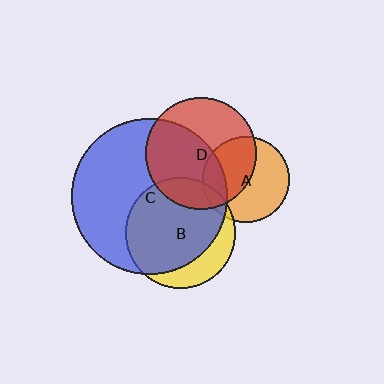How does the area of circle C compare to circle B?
Approximately 2.0 times.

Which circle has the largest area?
Circle C (blue).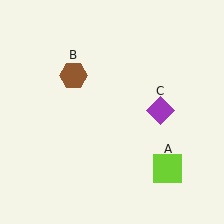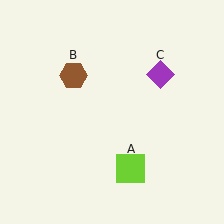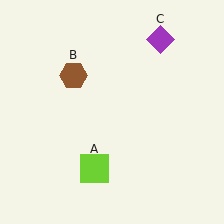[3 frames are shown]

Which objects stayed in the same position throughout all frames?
Brown hexagon (object B) remained stationary.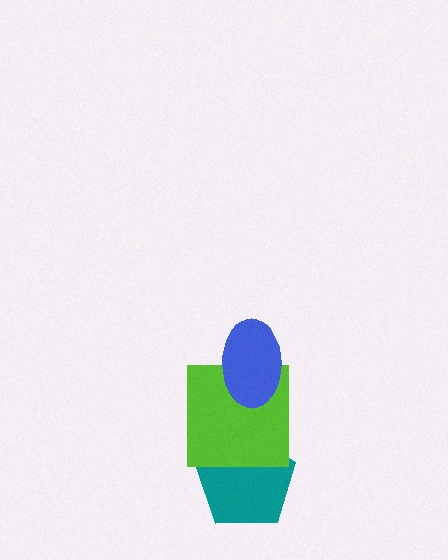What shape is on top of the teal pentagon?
The lime square is on top of the teal pentagon.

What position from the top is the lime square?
The lime square is 2nd from the top.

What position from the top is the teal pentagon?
The teal pentagon is 3rd from the top.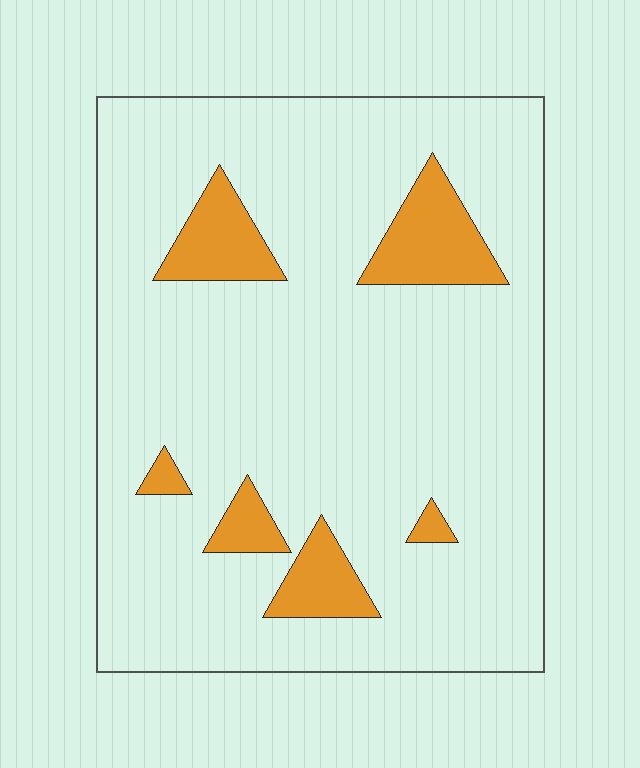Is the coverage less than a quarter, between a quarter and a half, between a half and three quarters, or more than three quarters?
Less than a quarter.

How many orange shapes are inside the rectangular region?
6.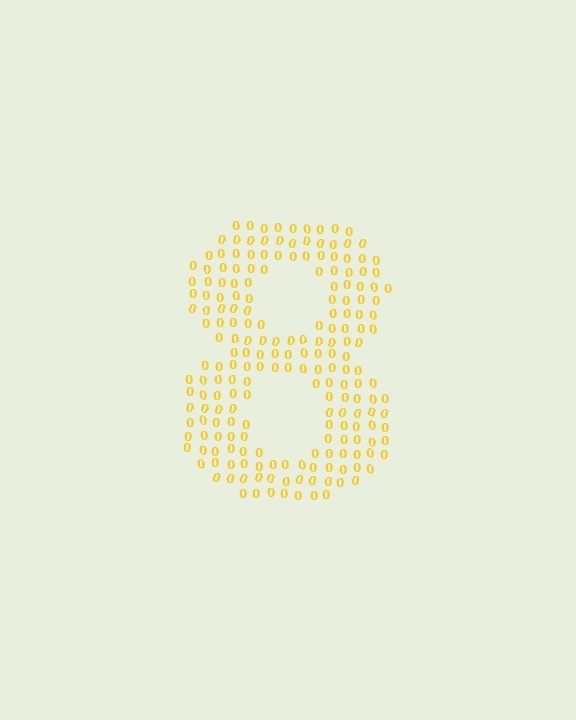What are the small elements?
The small elements are digit 0's.